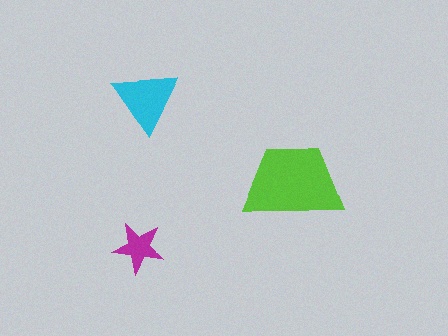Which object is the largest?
The lime trapezoid.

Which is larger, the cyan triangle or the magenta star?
The cyan triangle.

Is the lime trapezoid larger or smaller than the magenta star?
Larger.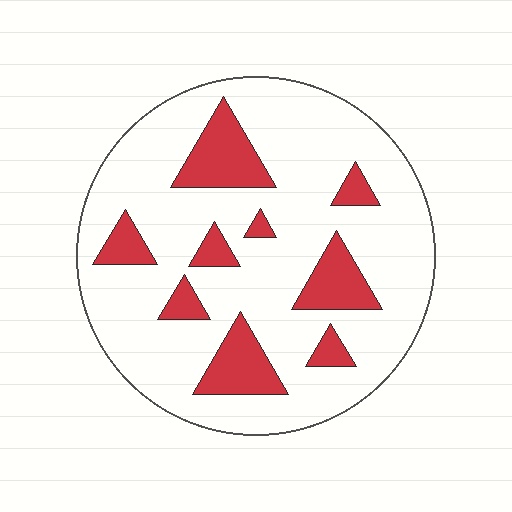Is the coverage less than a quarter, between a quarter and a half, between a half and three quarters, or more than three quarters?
Less than a quarter.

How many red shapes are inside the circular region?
9.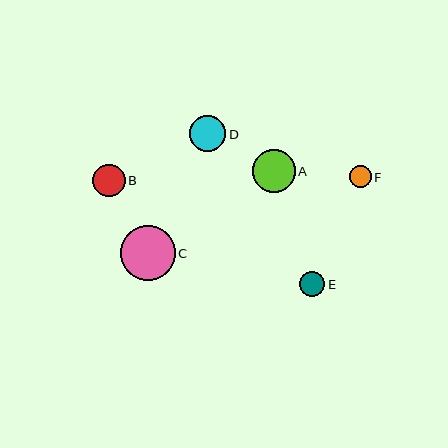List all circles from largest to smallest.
From largest to smallest: C, A, D, B, E, F.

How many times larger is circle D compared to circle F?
Circle D is approximately 1.6 times the size of circle F.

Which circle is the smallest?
Circle F is the smallest with a size of approximately 22 pixels.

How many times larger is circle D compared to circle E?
Circle D is approximately 1.4 times the size of circle E.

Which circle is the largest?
Circle C is the largest with a size of approximately 54 pixels.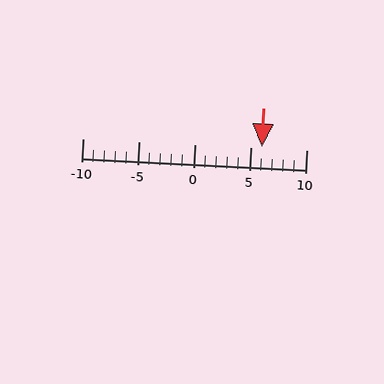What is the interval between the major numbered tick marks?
The major tick marks are spaced 5 units apart.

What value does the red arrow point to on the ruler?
The red arrow points to approximately 6.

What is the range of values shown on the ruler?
The ruler shows values from -10 to 10.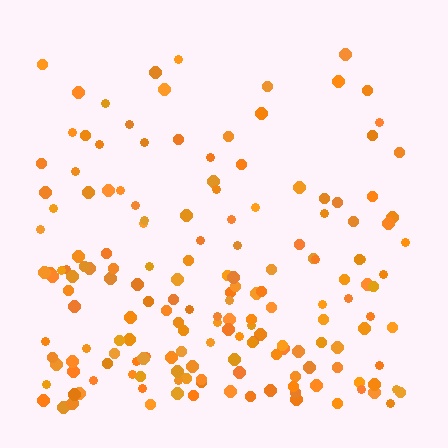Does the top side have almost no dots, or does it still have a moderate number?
Still a moderate number, just noticeably fewer than the bottom.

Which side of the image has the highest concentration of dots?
The bottom.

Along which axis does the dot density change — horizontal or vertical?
Vertical.